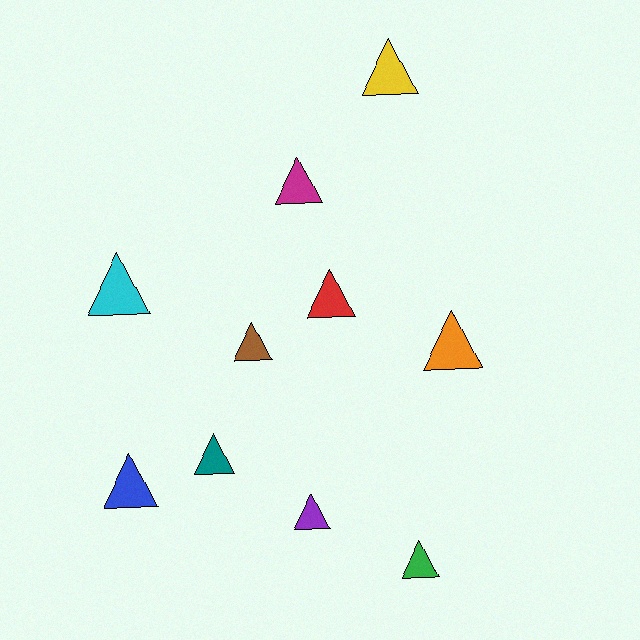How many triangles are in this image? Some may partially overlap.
There are 10 triangles.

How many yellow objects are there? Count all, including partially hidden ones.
There is 1 yellow object.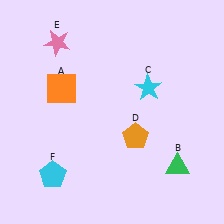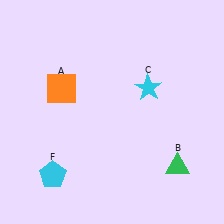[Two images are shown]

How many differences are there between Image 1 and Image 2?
There are 2 differences between the two images.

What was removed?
The orange pentagon (D), the pink star (E) were removed in Image 2.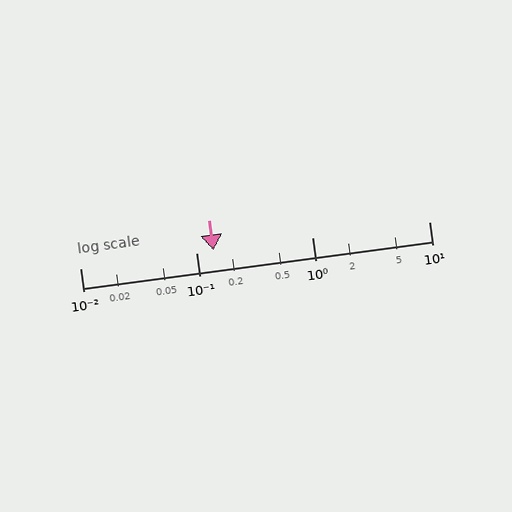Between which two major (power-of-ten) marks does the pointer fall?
The pointer is between 0.1 and 1.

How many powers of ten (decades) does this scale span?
The scale spans 3 decades, from 0.01 to 10.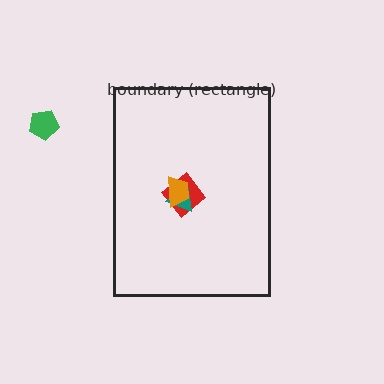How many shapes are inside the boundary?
4 inside, 1 outside.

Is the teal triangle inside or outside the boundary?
Inside.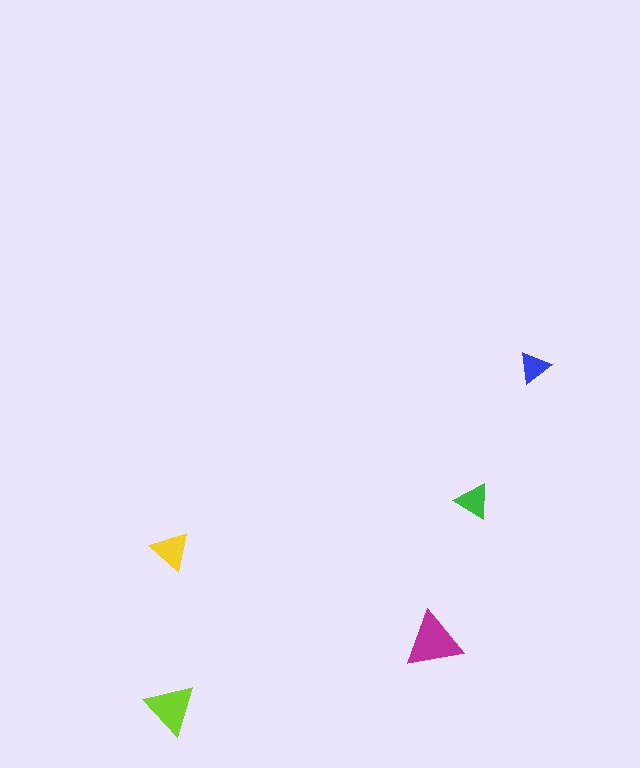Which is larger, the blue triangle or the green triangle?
The green one.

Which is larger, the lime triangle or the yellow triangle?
The lime one.